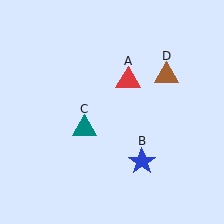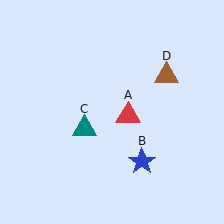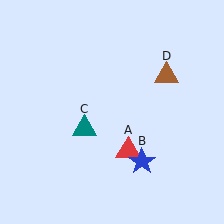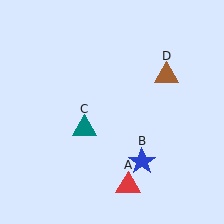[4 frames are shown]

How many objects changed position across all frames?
1 object changed position: red triangle (object A).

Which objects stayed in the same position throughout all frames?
Blue star (object B) and teal triangle (object C) and brown triangle (object D) remained stationary.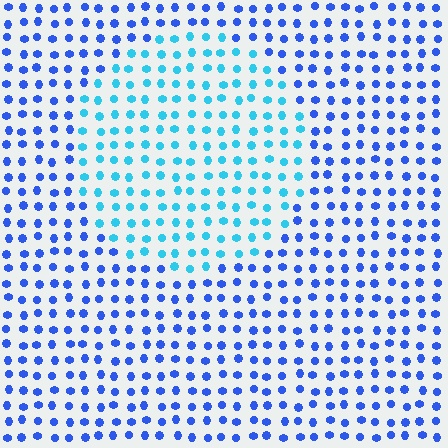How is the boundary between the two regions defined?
The boundary is defined purely by a slight shift in hue (about 36 degrees). Spacing, size, and orientation are identical on both sides.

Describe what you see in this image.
The image is filled with small blue elements in a uniform arrangement. A circle-shaped region is visible where the elements are tinted to a slightly different hue, forming a subtle color boundary.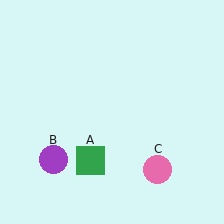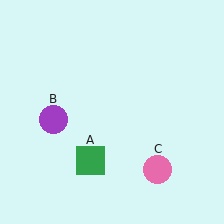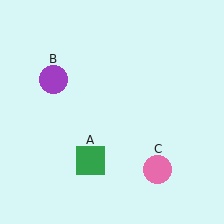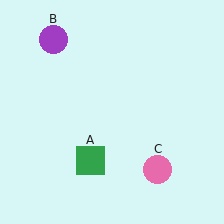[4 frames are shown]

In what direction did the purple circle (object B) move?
The purple circle (object B) moved up.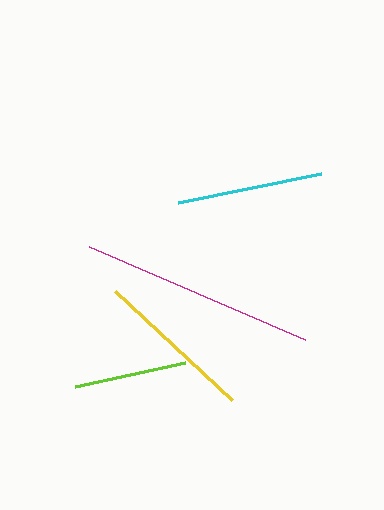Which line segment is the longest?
The magenta line is the longest at approximately 235 pixels.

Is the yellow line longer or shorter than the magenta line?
The magenta line is longer than the yellow line.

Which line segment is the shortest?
The lime line is the shortest at approximately 114 pixels.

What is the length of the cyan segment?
The cyan segment is approximately 145 pixels long.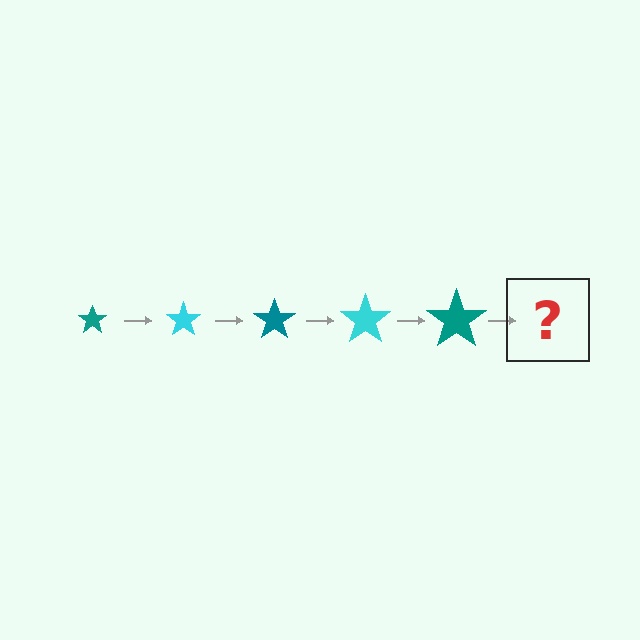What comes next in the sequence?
The next element should be a cyan star, larger than the previous one.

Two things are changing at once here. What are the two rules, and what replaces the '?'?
The two rules are that the star grows larger each step and the color cycles through teal and cyan. The '?' should be a cyan star, larger than the previous one.